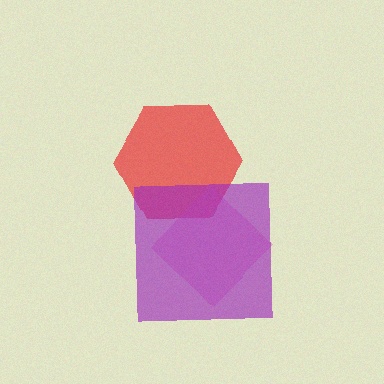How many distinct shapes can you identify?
There are 3 distinct shapes: a red hexagon, a pink diamond, a purple square.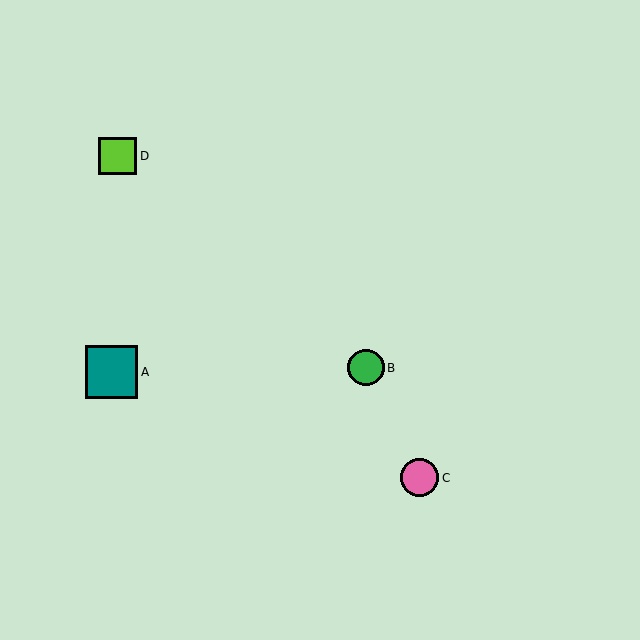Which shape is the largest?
The teal square (labeled A) is the largest.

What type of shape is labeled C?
Shape C is a pink circle.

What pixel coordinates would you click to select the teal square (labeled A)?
Click at (112, 372) to select the teal square A.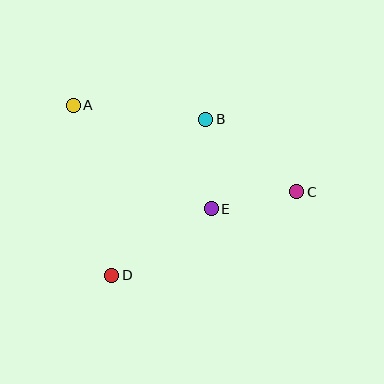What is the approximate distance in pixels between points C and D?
The distance between C and D is approximately 203 pixels.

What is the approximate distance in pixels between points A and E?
The distance between A and E is approximately 172 pixels.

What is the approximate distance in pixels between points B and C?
The distance between B and C is approximately 116 pixels.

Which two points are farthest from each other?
Points A and C are farthest from each other.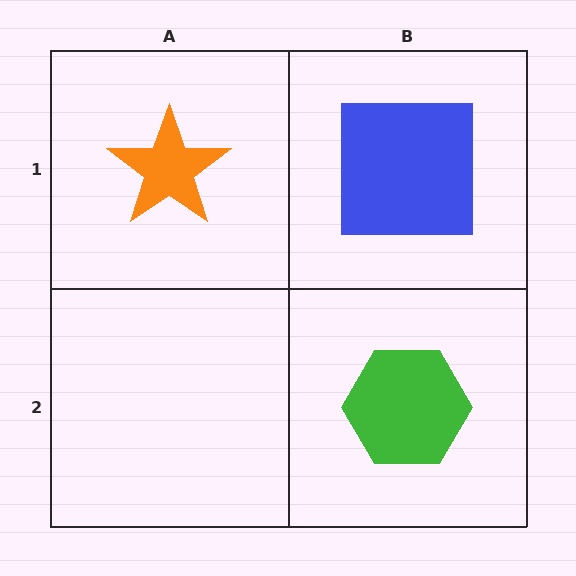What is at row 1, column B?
A blue square.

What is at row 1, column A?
An orange star.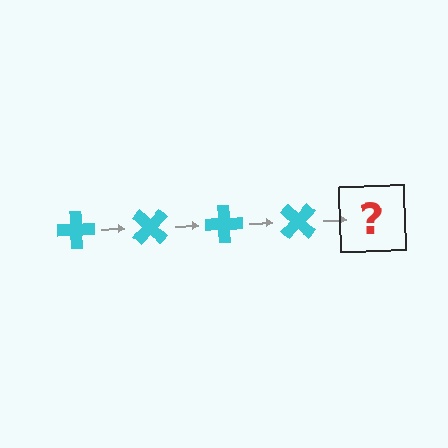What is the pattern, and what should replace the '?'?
The pattern is that the cross rotates 45 degrees each step. The '?' should be a cyan cross rotated 180 degrees.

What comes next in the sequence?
The next element should be a cyan cross rotated 180 degrees.